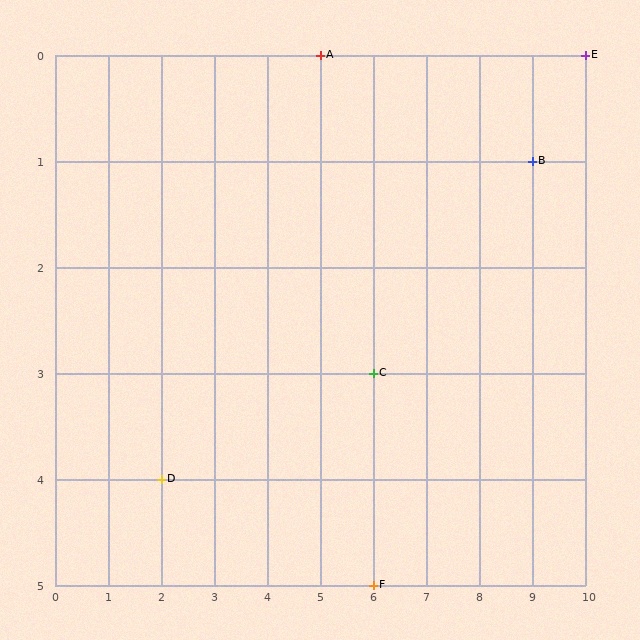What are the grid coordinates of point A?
Point A is at grid coordinates (5, 0).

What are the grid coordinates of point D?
Point D is at grid coordinates (2, 4).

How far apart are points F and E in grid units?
Points F and E are 4 columns and 5 rows apart (about 6.4 grid units diagonally).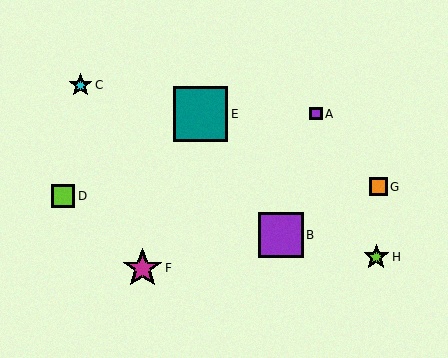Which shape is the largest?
The teal square (labeled E) is the largest.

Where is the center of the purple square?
The center of the purple square is at (281, 235).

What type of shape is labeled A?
Shape A is a purple square.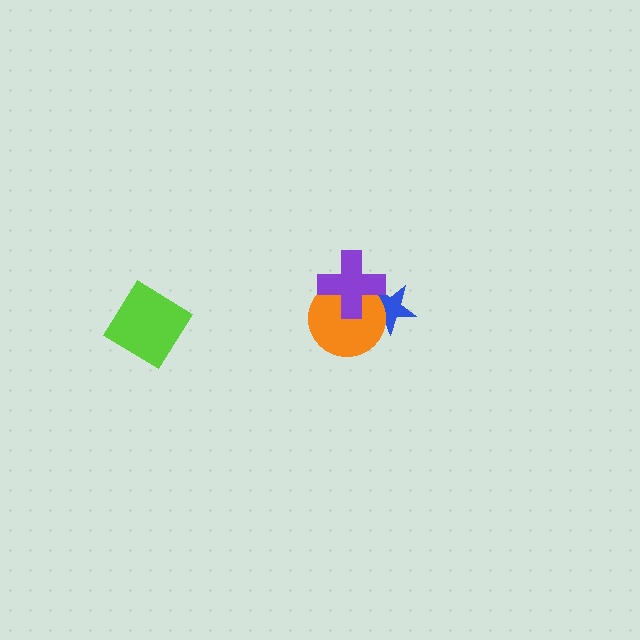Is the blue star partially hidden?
Yes, it is partially covered by another shape.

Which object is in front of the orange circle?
The purple cross is in front of the orange circle.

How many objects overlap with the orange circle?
2 objects overlap with the orange circle.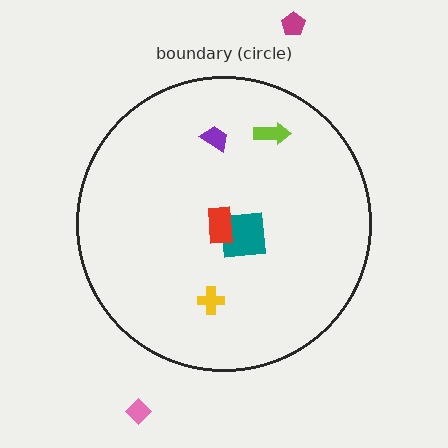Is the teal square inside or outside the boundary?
Inside.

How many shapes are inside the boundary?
5 inside, 2 outside.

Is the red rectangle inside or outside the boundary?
Inside.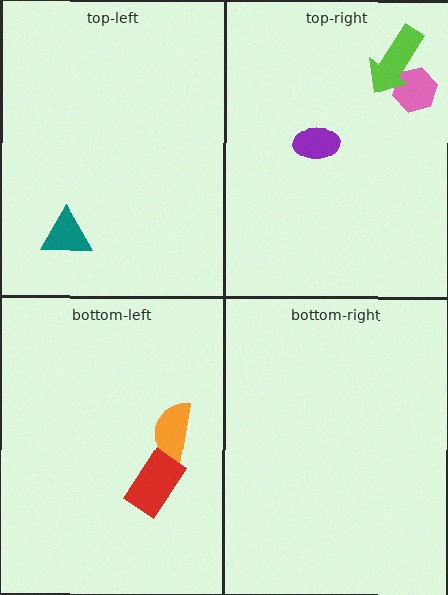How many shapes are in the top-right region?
3.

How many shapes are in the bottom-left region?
2.